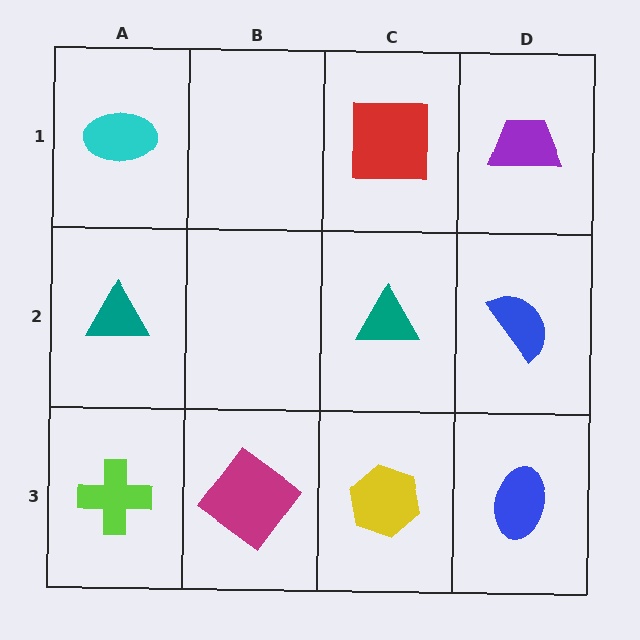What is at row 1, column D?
A purple trapezoid.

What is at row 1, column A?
A cyan ellipse.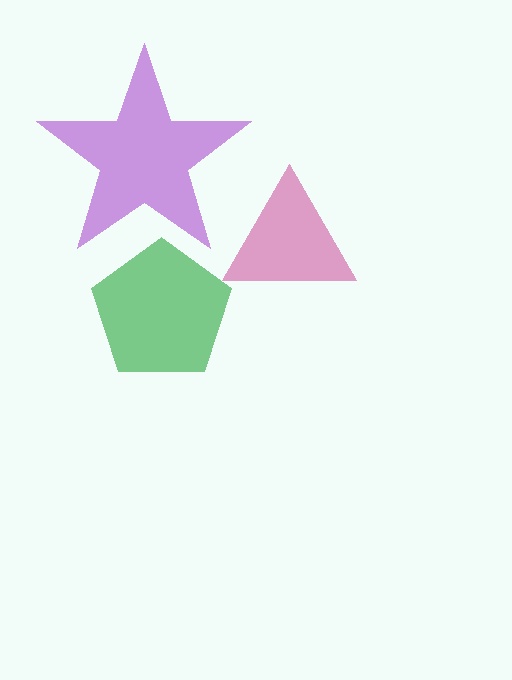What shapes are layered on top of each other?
The layered shapes are: a magenta triangle, a purple star, a green pentagon.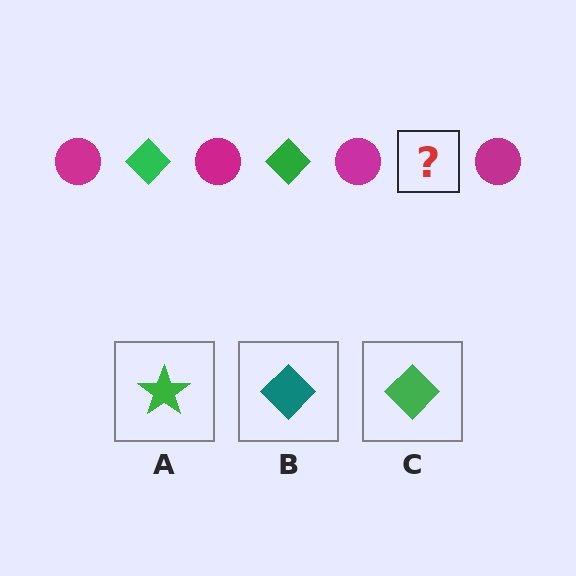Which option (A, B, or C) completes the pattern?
C.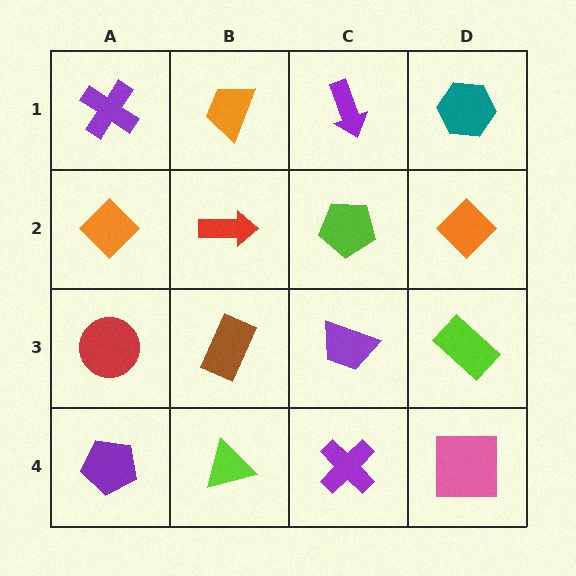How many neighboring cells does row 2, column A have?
3.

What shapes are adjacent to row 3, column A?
An orange diamond (row 2, column A), a purple pentagon (row 4, column A), a brown rectangle (row 3, column B).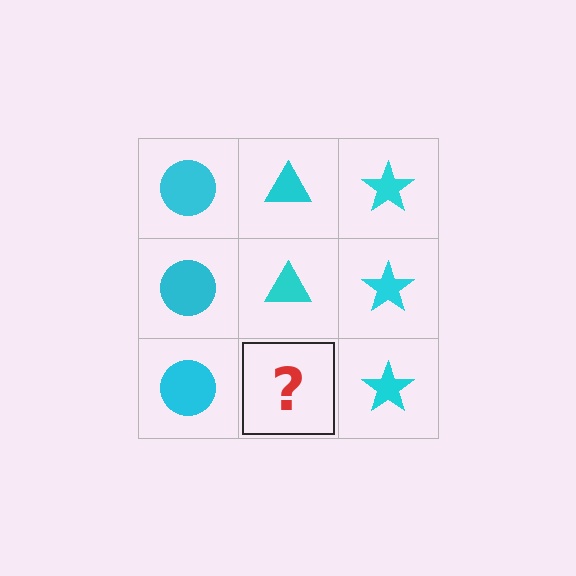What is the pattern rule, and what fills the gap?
The rule is that each column has a consistent shape. The gap should be filled with a cyan triangle.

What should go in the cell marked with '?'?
The missing cell should contain a cyan triangle.